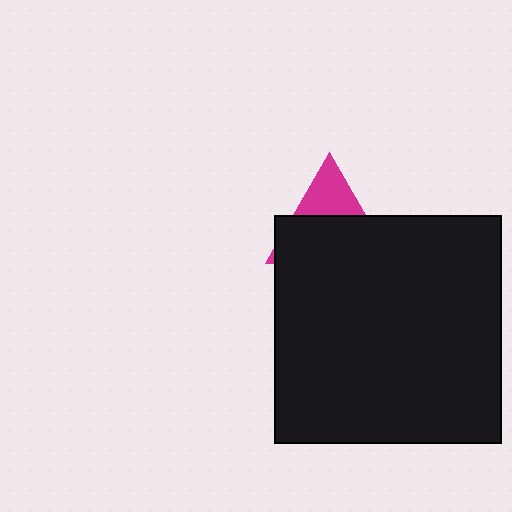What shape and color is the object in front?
The object in front is a black square.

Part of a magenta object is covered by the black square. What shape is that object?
It is a triangle.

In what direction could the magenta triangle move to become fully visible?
The magenta triangle could move up. That would shift it out from behind the black square entirely.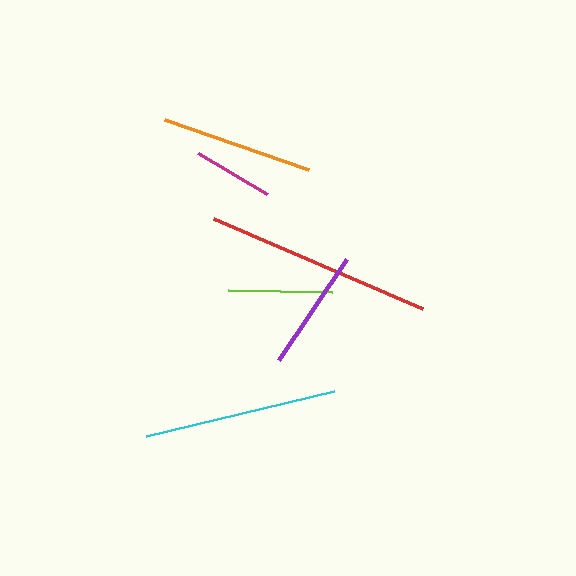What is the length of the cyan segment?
The cyan segment is approximately 194 pixels long.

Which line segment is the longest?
The red line is the longest at approximately 227 pixels.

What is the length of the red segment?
The red segment is approximately 227 pixels long.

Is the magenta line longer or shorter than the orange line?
The orange line is longer than the magenta line.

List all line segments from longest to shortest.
From longest to shortest: red, cyan, orange, purple, lime, magenta.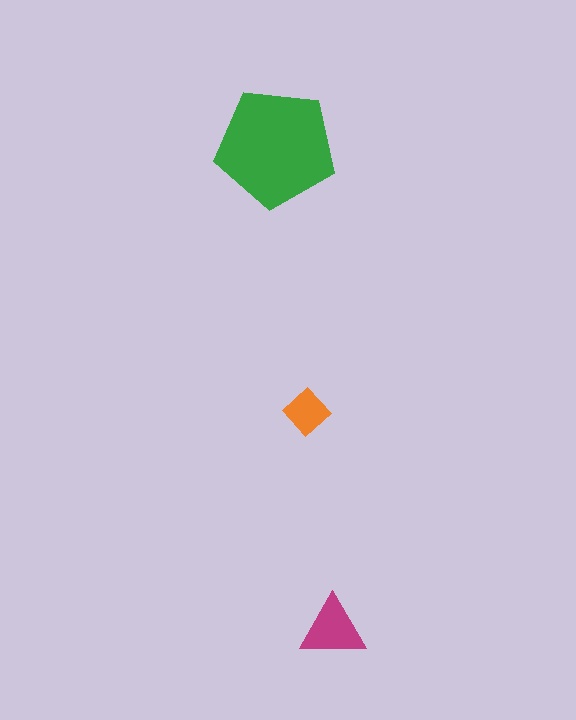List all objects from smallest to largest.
The orange diamond, the magenta triangle, the green pentagon.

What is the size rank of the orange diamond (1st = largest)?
3rd.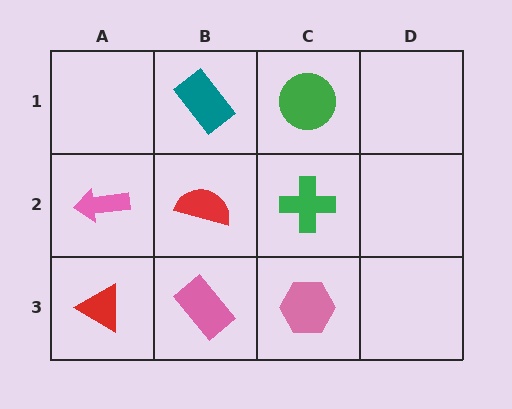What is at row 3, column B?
A pink rectangle.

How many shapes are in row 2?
3 shapes.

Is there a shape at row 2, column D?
No, that cell is empty.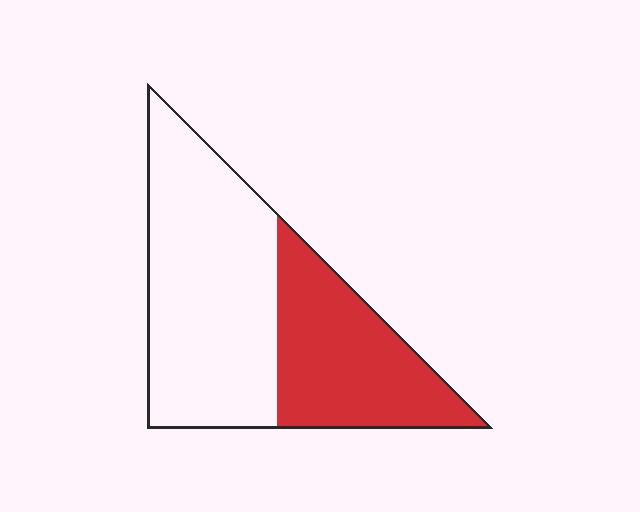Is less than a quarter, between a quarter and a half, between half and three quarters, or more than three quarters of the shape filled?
Between a quarter and a half.